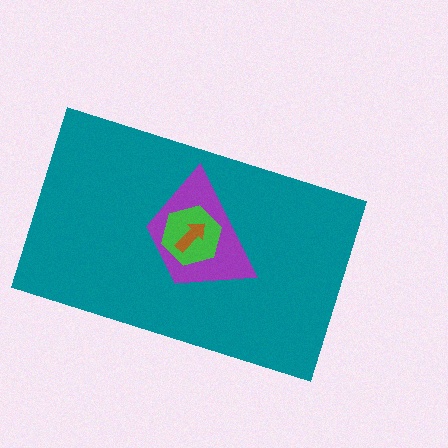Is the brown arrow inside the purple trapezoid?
Yes.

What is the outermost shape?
The teal rectangle.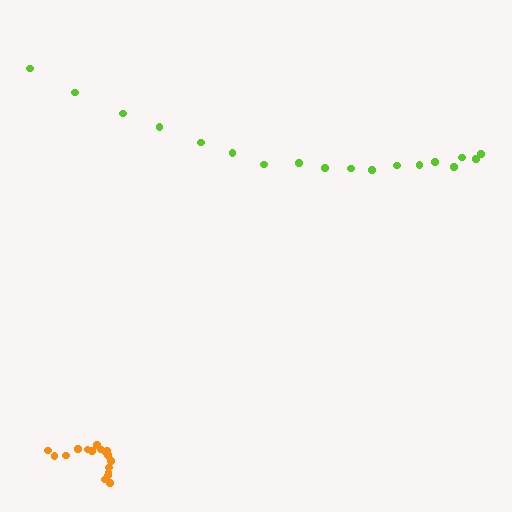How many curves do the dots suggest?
There are 2 distinct paths.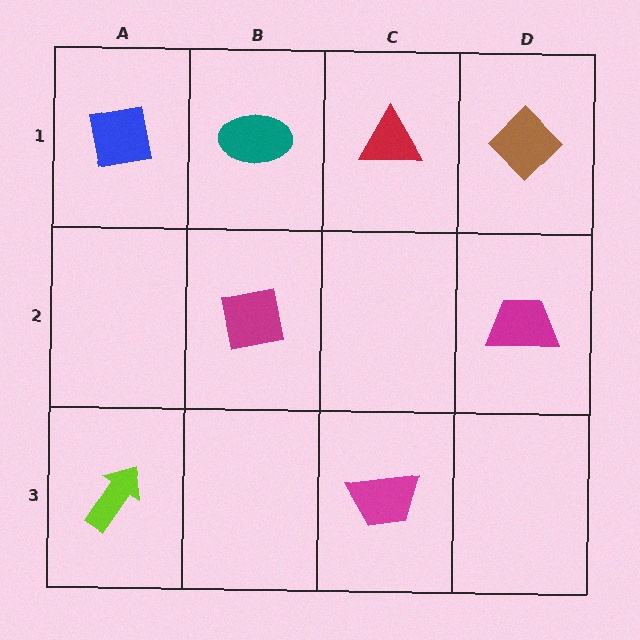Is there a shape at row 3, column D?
No, that cell is empty.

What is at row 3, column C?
A magenta trapezoid.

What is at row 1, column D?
A brown diamond.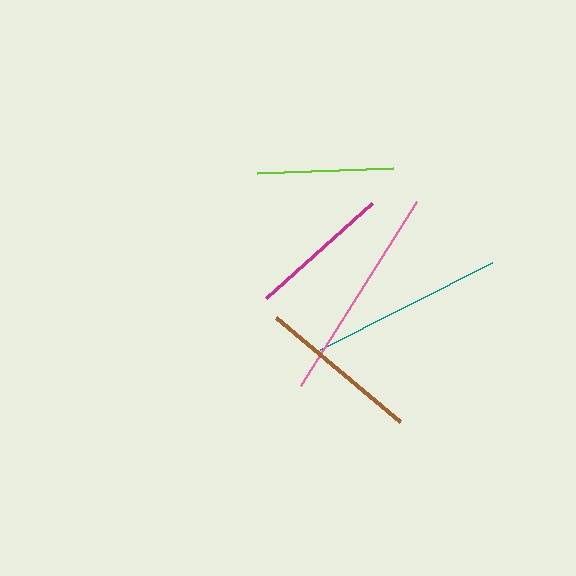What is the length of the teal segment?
The teal segment is approximately 193 pixels long.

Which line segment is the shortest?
The lime line is the shortest at approximately 136 pixels.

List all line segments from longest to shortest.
From longest to shortest: pink, teal, brown, magenta, lime.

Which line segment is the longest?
The pink line is the longest at approximately 218 pixels.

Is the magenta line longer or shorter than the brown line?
The brown line is longer than the magenta line.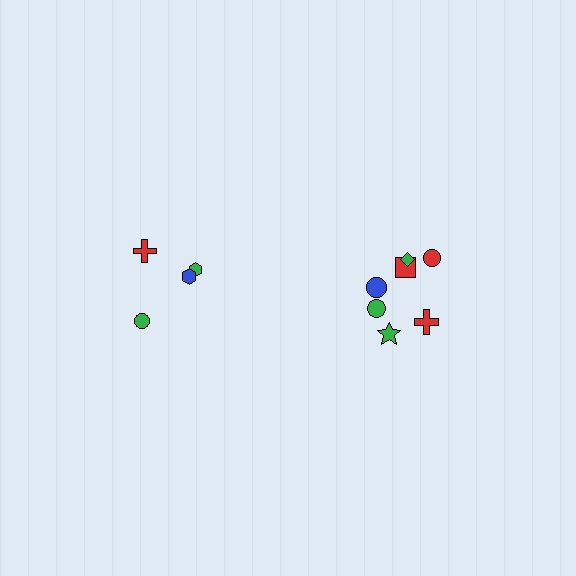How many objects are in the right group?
There are 7 objects.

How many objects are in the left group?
There are 4 objects.